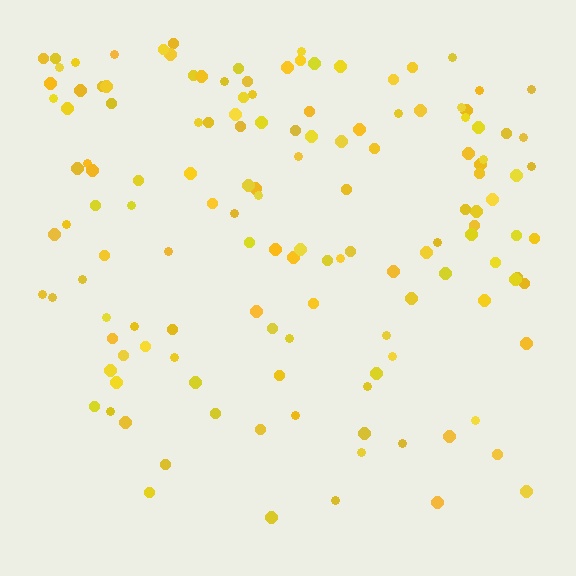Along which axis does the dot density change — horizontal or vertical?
Vertical.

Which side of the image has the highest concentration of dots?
The top.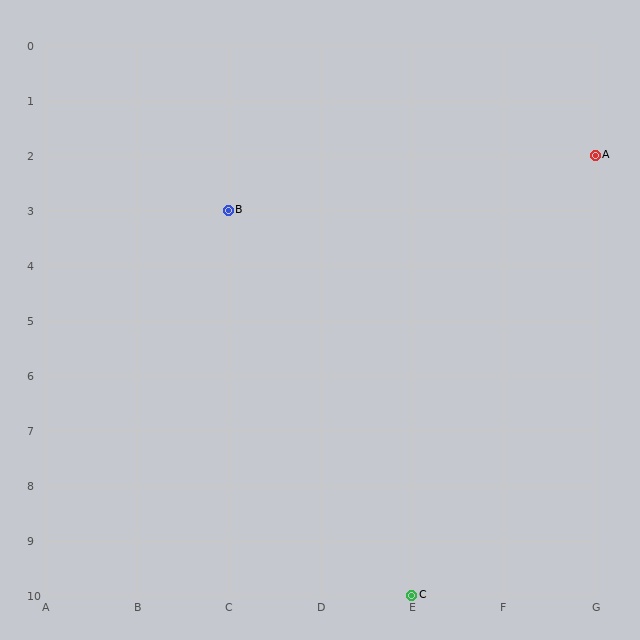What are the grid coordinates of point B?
Point B is at grid coordinates (C, 3).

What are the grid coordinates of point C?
Point C is at grid coordinates (E, 10).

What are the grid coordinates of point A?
Point A is at grid coordinates (G, 2).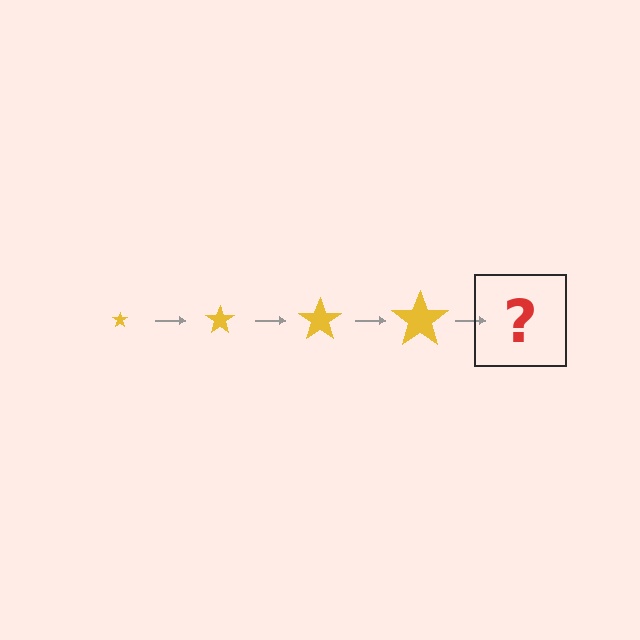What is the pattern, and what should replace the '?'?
The pattern is that the star gets progressively larger each step. The '?' should be a yellow star, larger than the previous one.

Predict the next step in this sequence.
The next step is a yellow star, larger than the previous one.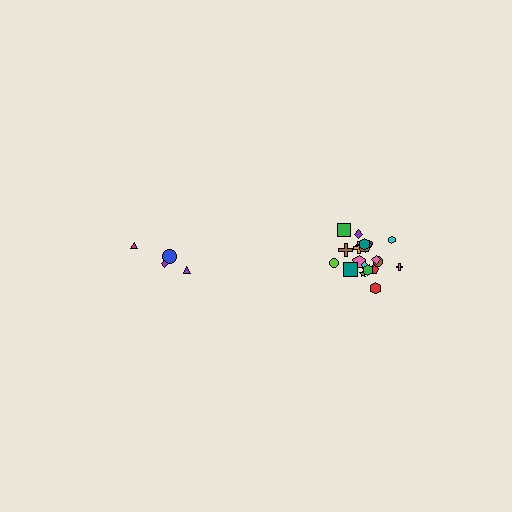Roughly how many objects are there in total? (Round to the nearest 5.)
Roughly 25 objects in total.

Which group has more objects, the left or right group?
The right group.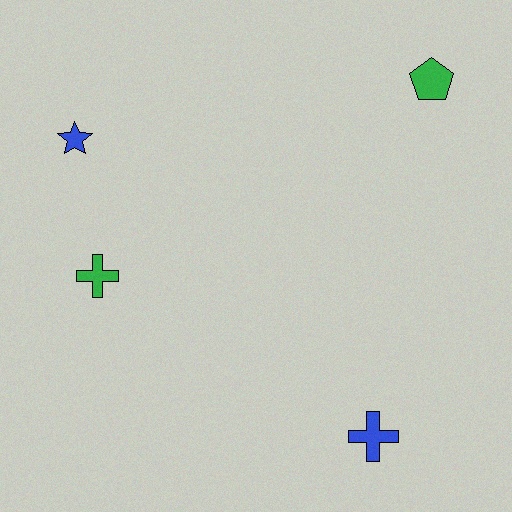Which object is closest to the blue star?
The green cross is closest to the blue star.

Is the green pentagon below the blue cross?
No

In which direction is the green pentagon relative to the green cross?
The green pentagon is to the right of the green cross.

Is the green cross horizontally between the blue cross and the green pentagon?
No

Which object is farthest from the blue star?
The blue cross is farthest from the blue star.